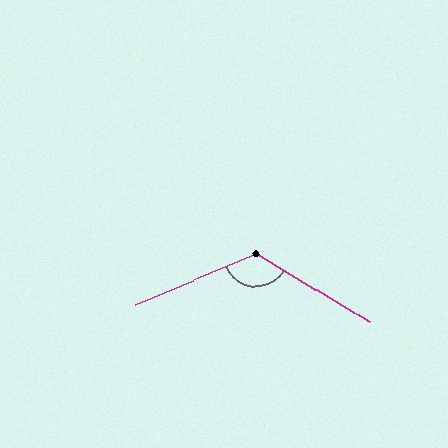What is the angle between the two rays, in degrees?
Approximately 126 degrees.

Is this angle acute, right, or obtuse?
It is obtuse.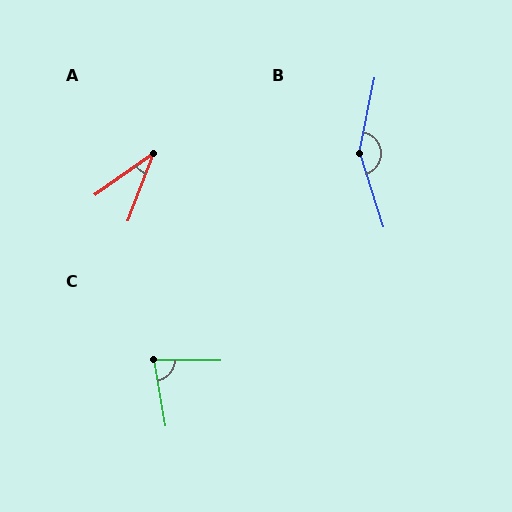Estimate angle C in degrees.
Approximately 80 degrees.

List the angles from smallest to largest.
A (34°), C (80°), B (151°).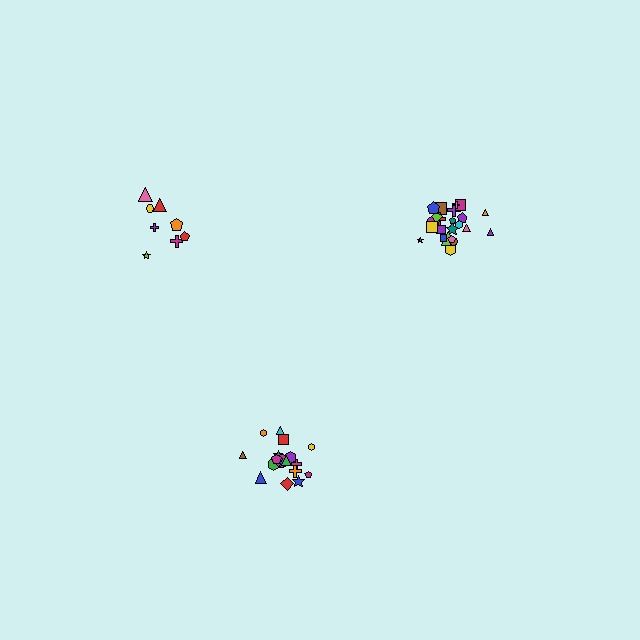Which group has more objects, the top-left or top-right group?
The top-right group.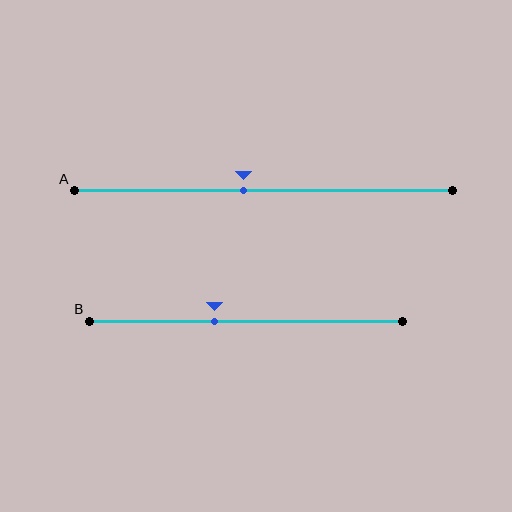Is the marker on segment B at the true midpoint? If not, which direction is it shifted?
No, the marker on segment B is shifted to the left by about 10% of the segment length.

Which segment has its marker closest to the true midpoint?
Segment A has its marker closest to the true midpoint.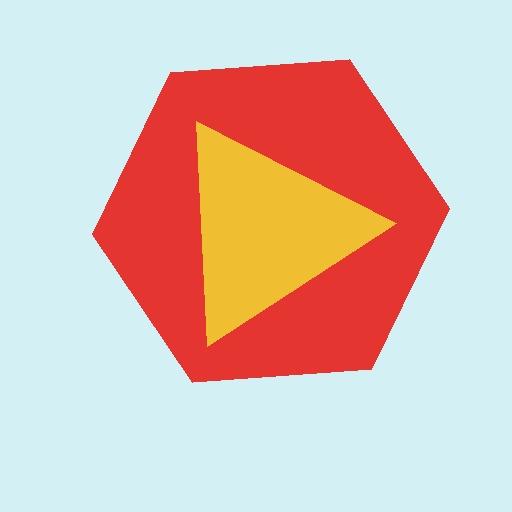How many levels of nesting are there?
2.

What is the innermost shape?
The yellow triangle.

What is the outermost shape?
The red hexagon.